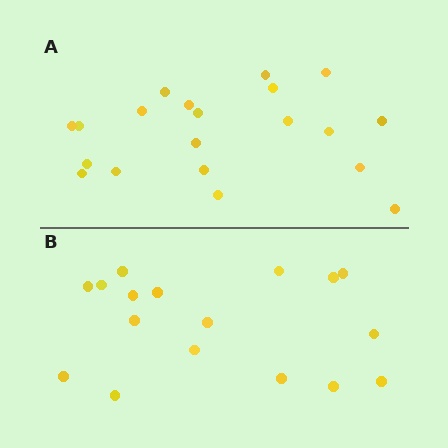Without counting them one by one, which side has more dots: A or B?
Region A (the top region) has more dots.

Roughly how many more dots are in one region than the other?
Region A has just a few more — roughly 2 or 3 more dots than region B.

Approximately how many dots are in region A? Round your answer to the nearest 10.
About 20 dots.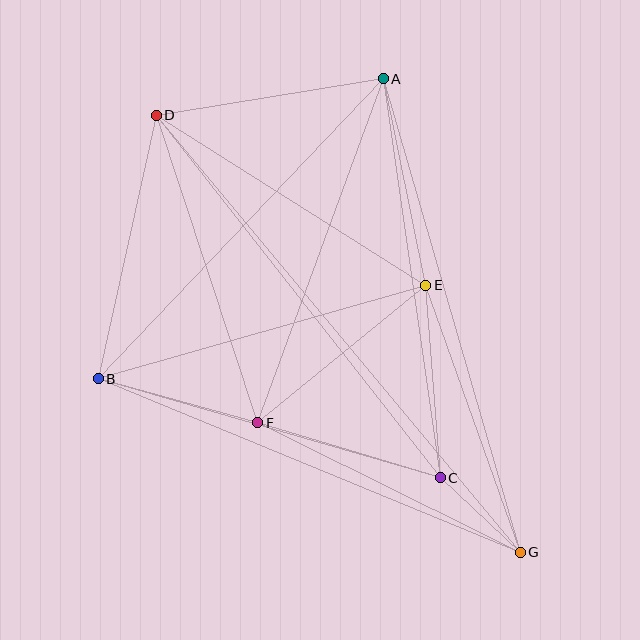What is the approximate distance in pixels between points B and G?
The distance between B and G is approximately 456 pixels.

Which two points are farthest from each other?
Points D and G are farthest from each other.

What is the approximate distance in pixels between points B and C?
The distance between B and C is approximately 356 pixels.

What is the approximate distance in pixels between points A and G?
The distance between A and G is approximately 493 pixels.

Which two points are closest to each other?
Points C and G are closest to each other.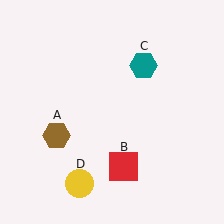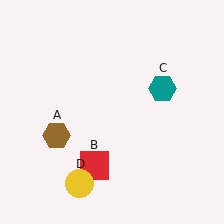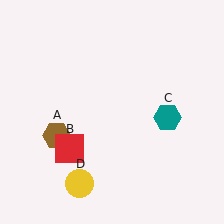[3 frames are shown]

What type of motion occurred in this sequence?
The red square (object B), teal hexagon (object C) rotated clockwise around the center of the scene.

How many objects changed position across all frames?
2 objects changed position: red square (object B), teal hexagon (object C).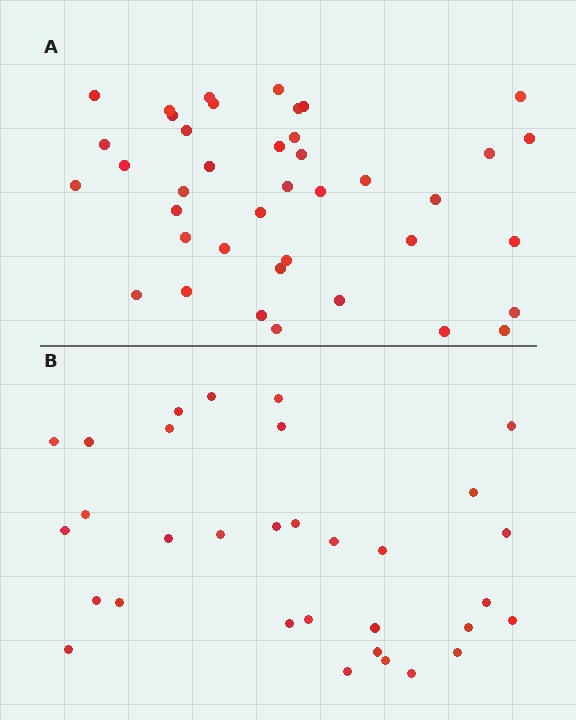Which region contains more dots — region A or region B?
Region A (the top region) has more dots.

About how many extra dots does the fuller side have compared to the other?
Region A has roughly 8 or so more dots than region B.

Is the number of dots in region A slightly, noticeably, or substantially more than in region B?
Region A has noticeably more, but not dramatically so. The ratio is roughly 1.2 to 1.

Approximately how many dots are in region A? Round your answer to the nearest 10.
About 40 dots.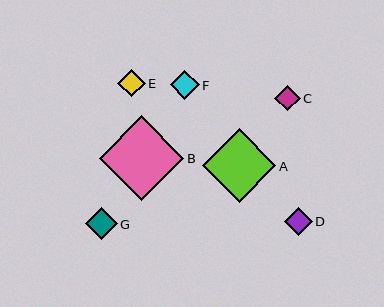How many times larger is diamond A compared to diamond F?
Diamond A is approximately 2.5 times the size of diamond F.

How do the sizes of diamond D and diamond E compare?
Diamond D and diamond E are approximately the same size.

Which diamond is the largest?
Diamond B is the largest with a size of approximately 84 pixels.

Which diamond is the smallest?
Diamond C is the smallest with a size of approximately 25 pixels.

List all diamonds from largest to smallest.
From largest to smallest: B, A, G, F, D, E, C.